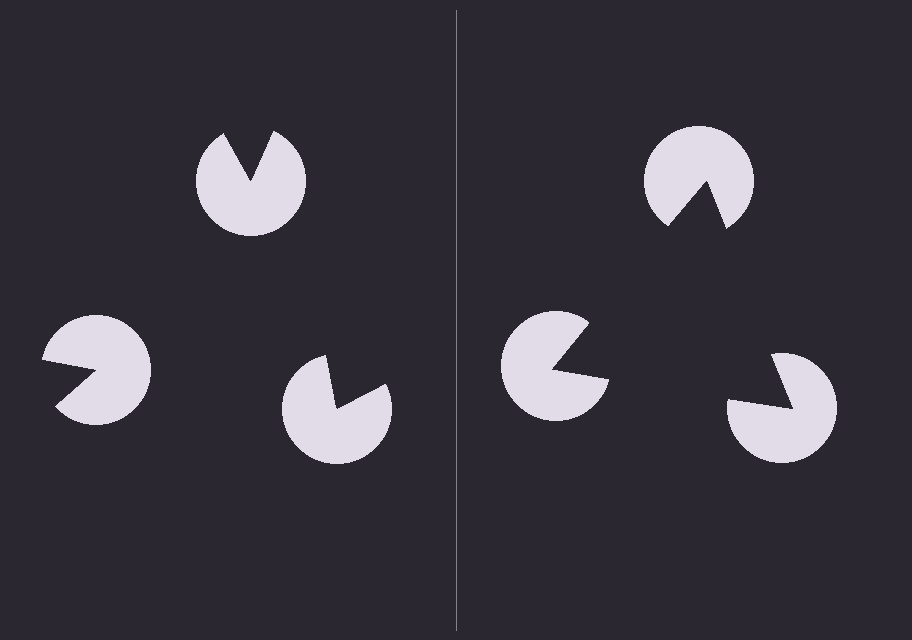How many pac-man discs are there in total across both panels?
6 — 3 on each side.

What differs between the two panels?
The pac-man discs are positioned identically on both sides; only the wedge orientations differ. On the right they align to a triangle; on the left they are misaligned.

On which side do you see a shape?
An illusory triangle appears on the right side. On the left side the wedge cuts are rotated, so no coherent shape forms.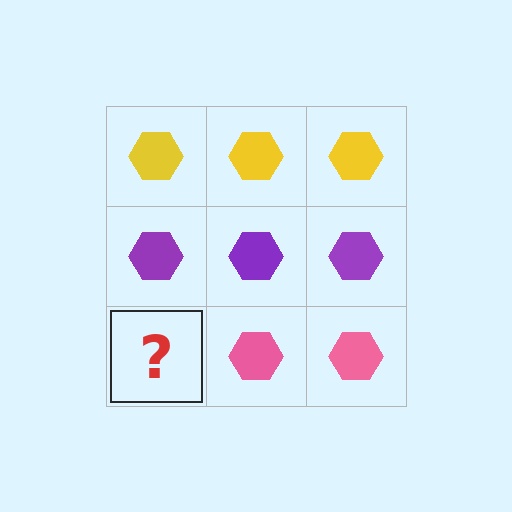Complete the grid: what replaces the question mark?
The question mark should be replaced with a pink hexagon.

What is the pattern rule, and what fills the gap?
The rule is that each row has a consistent color. The gap should be filled with a pink hexagon.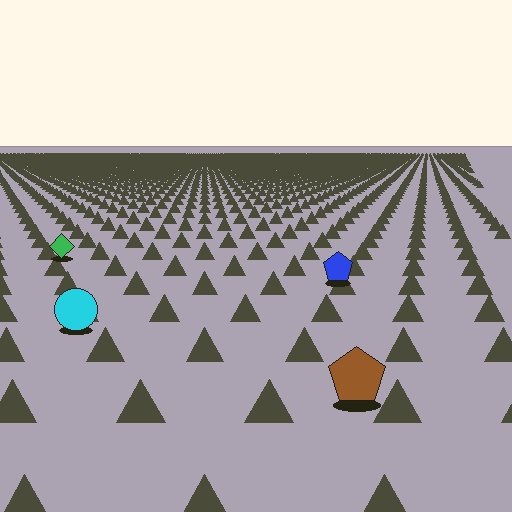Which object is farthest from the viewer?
The green diamond is farthest from the viewer. It appears smaller and the ground texture around it is denser.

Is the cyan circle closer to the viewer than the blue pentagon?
Yes. The cyan circle is closer — you can tell from the texture gradient: the ground texture is coarser near it.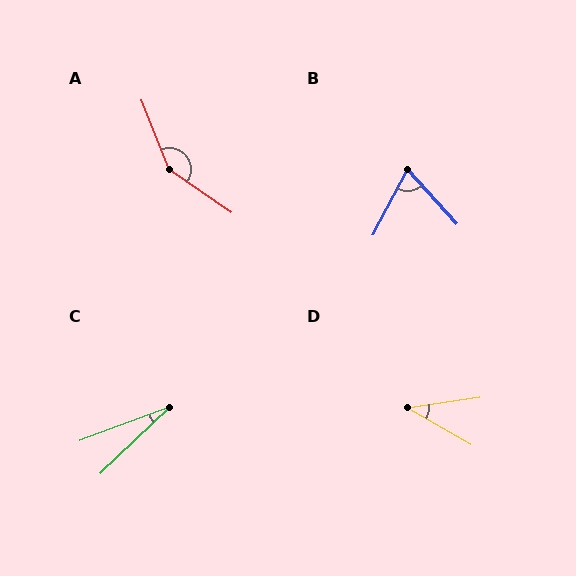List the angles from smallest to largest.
C (23°), D (38°), B (70°), A (146°).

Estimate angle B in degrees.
Approximately 70 degrees.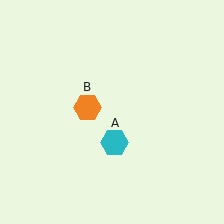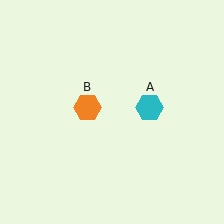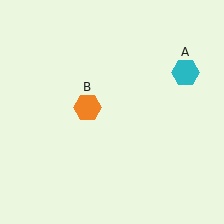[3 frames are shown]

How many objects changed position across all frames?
1 object changed position: cyan hexagon (object A).